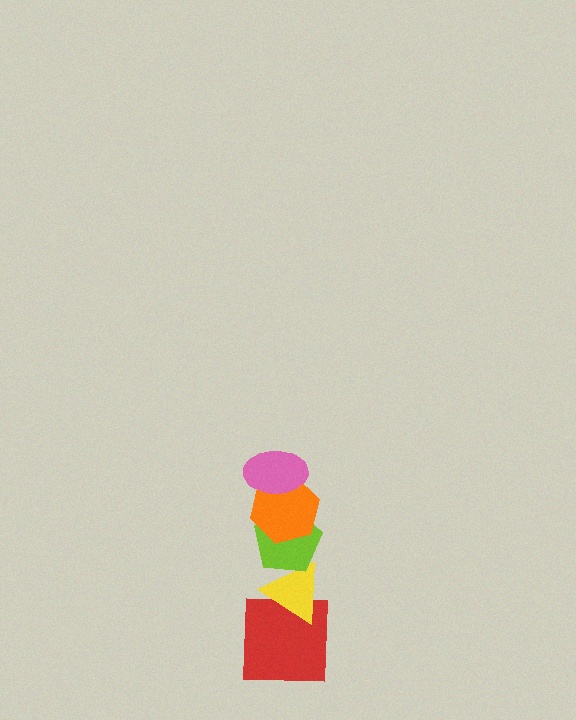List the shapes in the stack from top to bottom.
From top to bottom: the pink ellipse, the orange hexagon, the lime pentagon, the yellow triangle, the red square.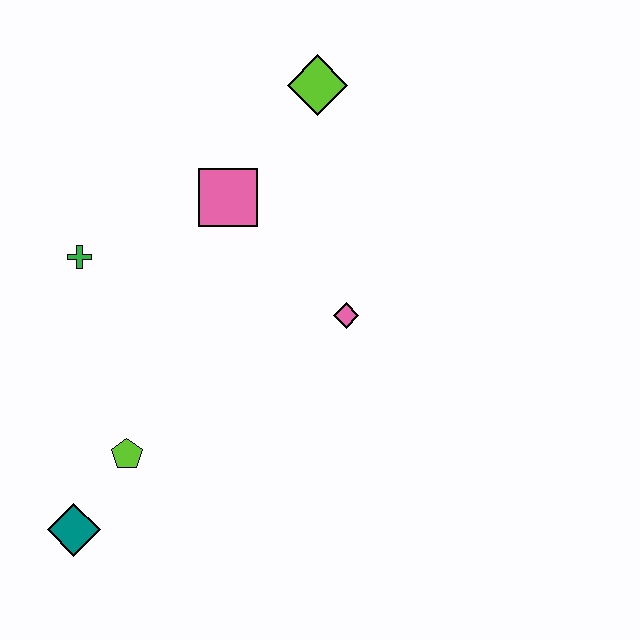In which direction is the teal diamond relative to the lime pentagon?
The teal diamond is below the lime pentagon.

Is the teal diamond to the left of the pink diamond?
Yes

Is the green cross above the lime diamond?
No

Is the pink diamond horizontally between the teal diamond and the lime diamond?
No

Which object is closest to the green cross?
The pink square is closest to the green cross.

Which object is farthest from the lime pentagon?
The lime diamond is farthest from the lime pentagon.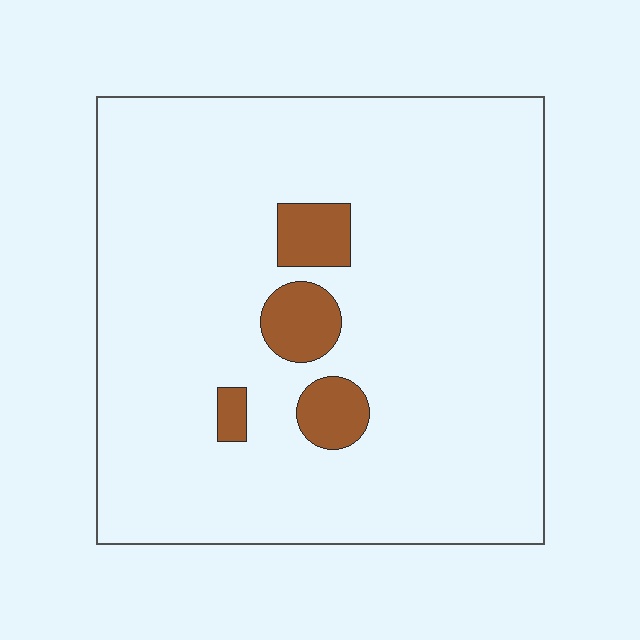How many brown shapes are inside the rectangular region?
4.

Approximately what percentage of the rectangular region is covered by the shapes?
Approximately 10%.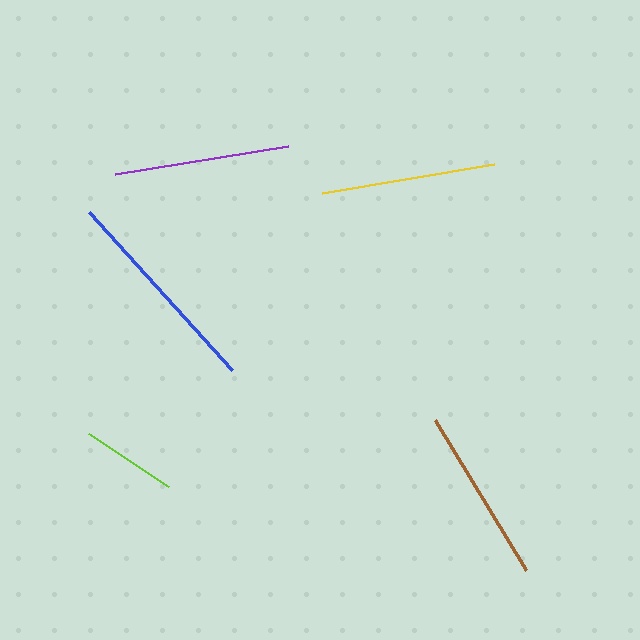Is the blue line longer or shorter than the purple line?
The blue line is longer than the purple line.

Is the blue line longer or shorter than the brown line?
The blue line is longer than the brown line.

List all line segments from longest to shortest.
From longest to shortest: blue, brown, purple, yellow, lime.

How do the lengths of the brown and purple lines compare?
The brown and purple lines are approximately the same length.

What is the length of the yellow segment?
The yellow segment is approximately 174 pixels long.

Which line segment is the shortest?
The lime line is the shortest at approximately 96 pixels.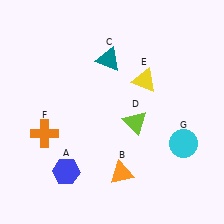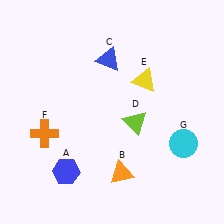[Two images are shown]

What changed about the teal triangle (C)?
In Image 1, C is teal. In Image 2, it changed to blue.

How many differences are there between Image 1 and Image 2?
There is 1 difference between the two images.